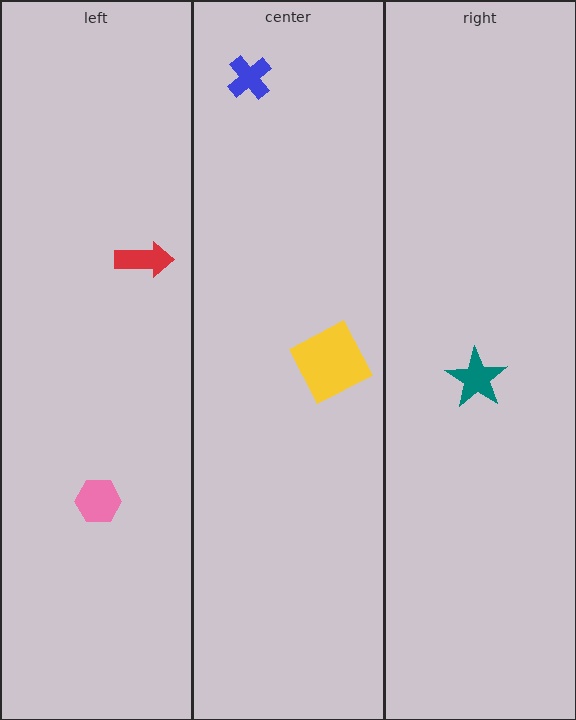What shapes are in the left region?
The red arrow, the pink hexagon.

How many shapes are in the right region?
1.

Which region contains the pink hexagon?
The left region.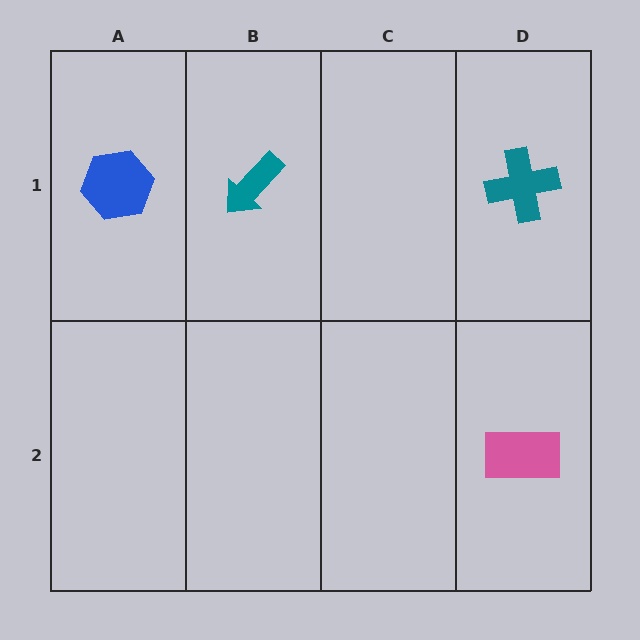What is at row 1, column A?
A blue hexagon.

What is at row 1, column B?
A teal arrow.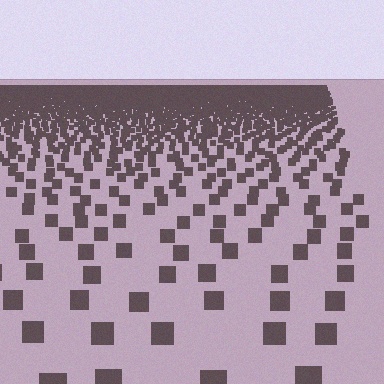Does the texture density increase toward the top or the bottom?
Density increases toward the top.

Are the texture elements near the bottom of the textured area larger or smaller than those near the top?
Larger. Near the bottom, elements are closer to the viewer and appear at a bigger on-screen size.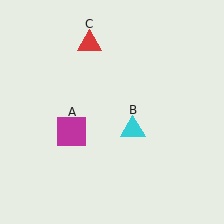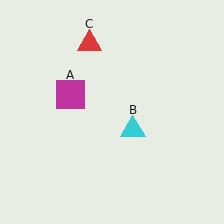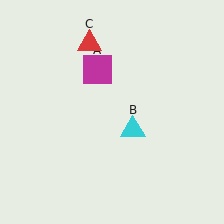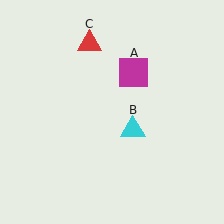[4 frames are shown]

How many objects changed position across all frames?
1 object changed position: magenta square (object A).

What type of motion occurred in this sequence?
The magenta square (object A) rotated clockwise around the center of the scene.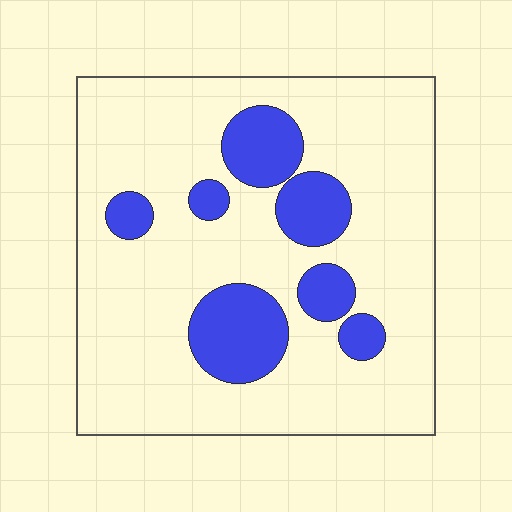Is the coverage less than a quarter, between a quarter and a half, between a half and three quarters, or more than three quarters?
Less than a quarter.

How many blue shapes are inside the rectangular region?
7.